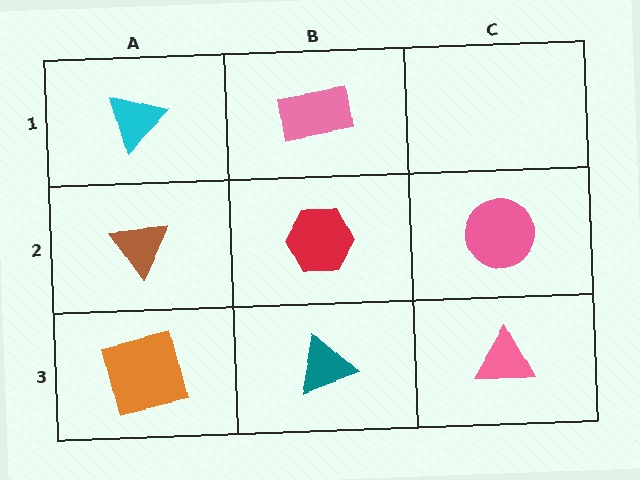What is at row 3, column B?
A teal triangle.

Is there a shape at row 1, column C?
No, that cell is empty.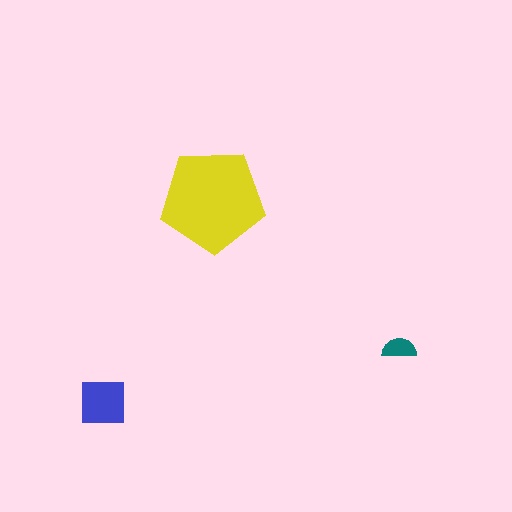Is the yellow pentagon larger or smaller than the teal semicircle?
Larger.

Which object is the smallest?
The teal semicircle.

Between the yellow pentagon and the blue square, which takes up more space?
The yellow pentagon.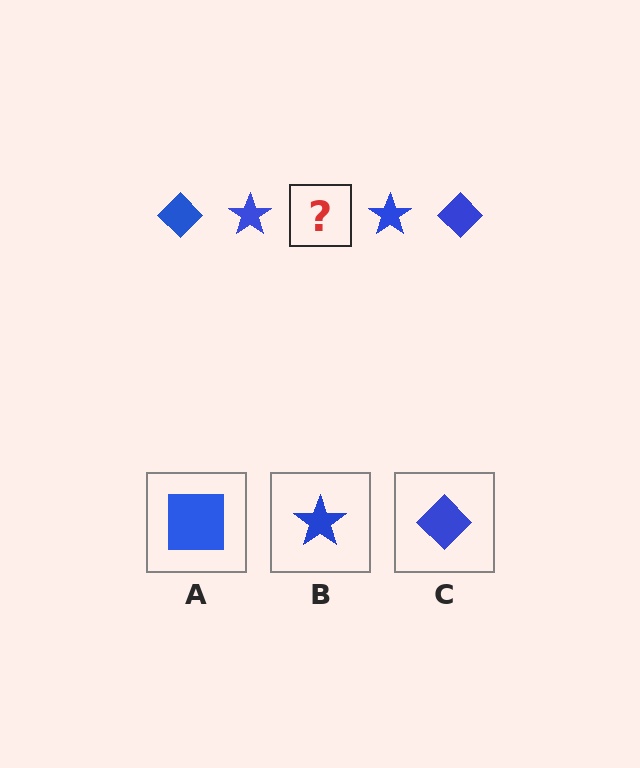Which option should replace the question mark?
Option C.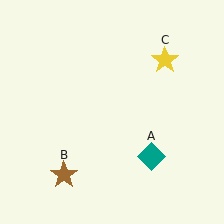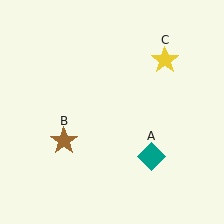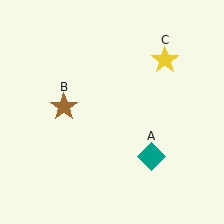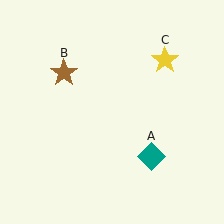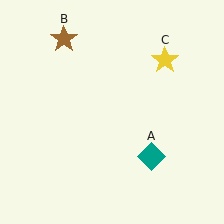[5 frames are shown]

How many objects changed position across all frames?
1 object changed position: brown star (object B).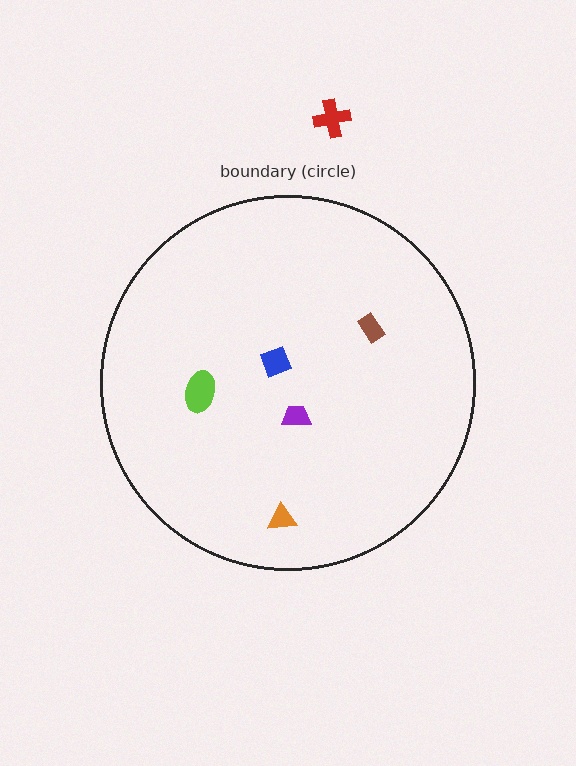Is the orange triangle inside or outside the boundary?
Inside.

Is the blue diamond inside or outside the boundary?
Inside.